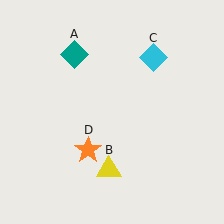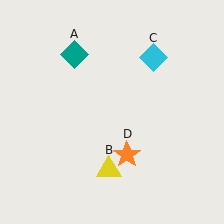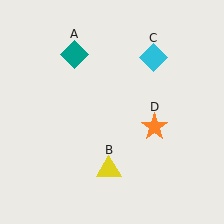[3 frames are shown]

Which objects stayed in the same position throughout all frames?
Teal diamond (object A) and yellow triangle (object B) and cyan diamond (object C) remained stationary.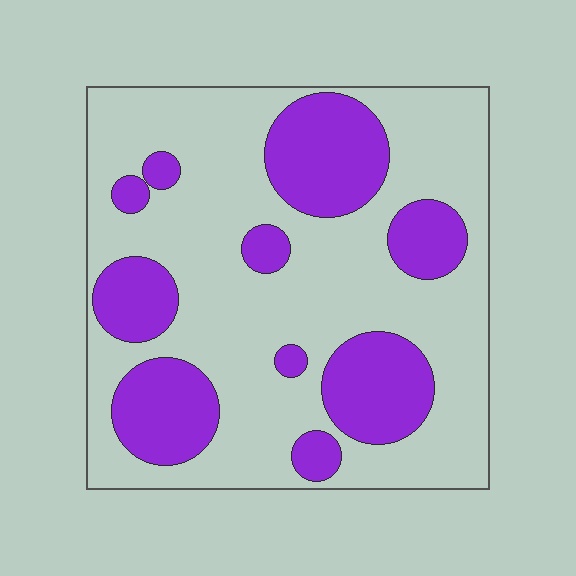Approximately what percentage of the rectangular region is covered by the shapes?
Approximately 30%.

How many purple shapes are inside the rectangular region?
10.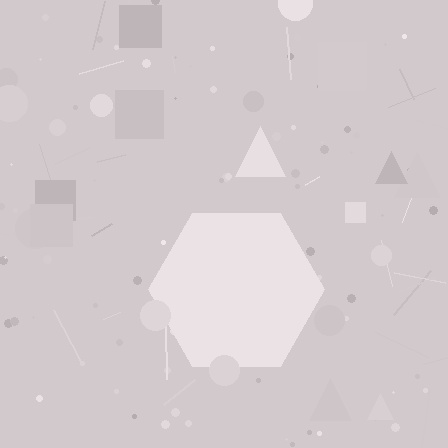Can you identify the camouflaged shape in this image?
The camouflaged shape is a hexagon.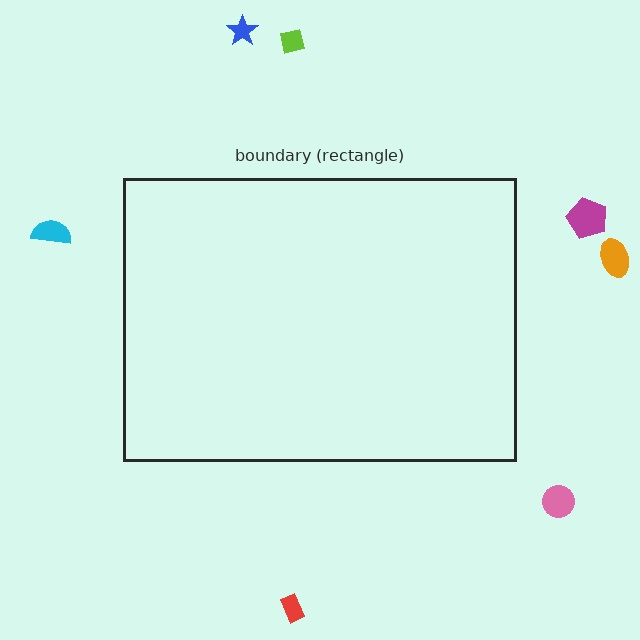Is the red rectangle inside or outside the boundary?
Outside.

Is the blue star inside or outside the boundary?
Outside.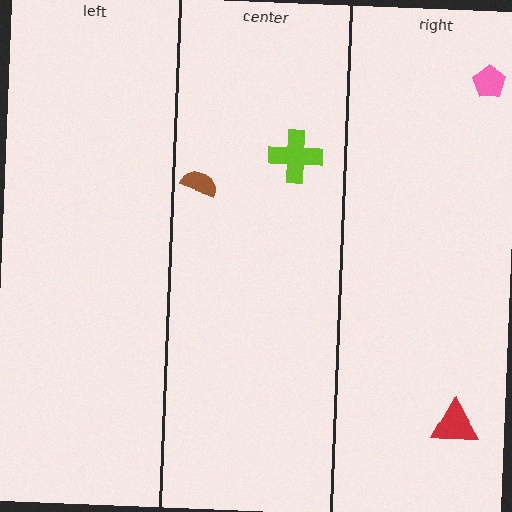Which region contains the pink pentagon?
The right region.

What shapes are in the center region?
The brown semicircle, the lime cross.